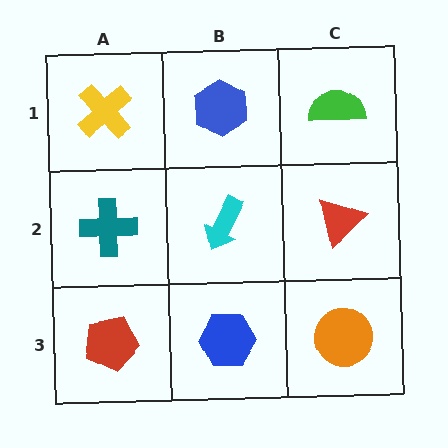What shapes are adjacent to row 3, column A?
A teal cross (row 2, column A), a blue hexagon (row 3, column B).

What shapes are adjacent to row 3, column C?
A red triangle (row 2, column C), a blue hexagon (row 3, column B).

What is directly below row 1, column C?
A red triangle.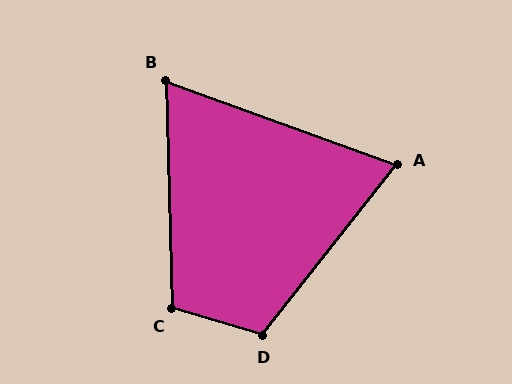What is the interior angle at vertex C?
Approximately 108 degrees (obtuse).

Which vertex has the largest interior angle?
D, at approximately 112 degrees.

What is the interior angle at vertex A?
Approximately 72 degrees (acute).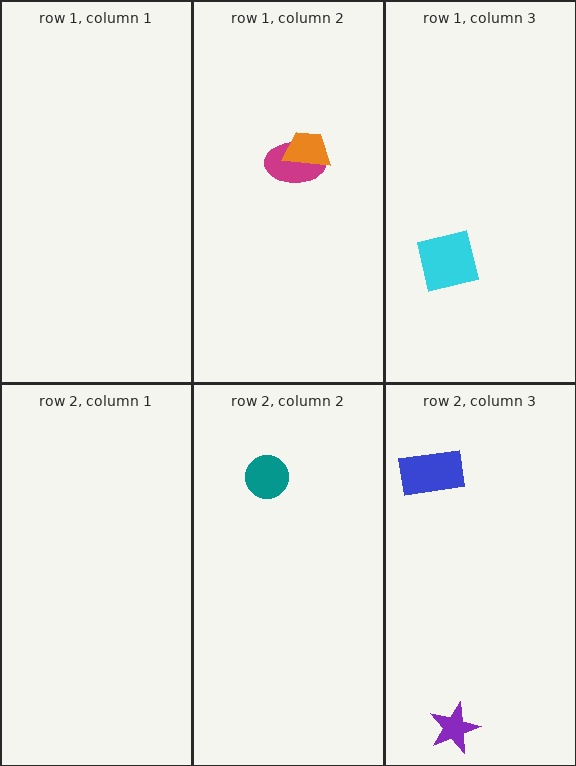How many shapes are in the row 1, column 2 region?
2.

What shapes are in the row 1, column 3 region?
The cyan square.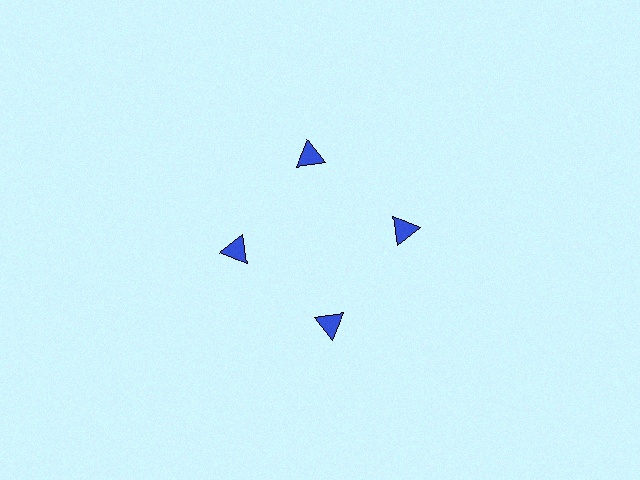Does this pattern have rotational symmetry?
Yes, this pattern has 4-fold rotational symmetry. It looks the same after rotating 90 degrees around the center.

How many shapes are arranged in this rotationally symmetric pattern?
There are 4 shapes, arranged in 4 groups of 1.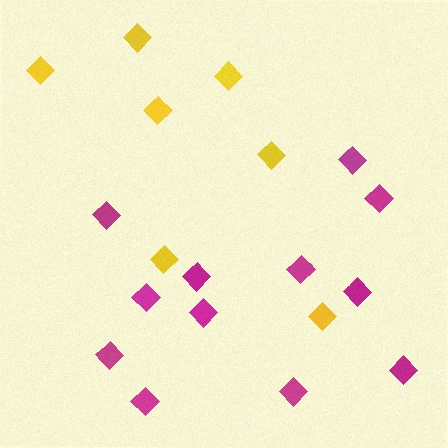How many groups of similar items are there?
There are 2 groups: one group of yellow diamonds (7) and one group of magenta diamonds (12).